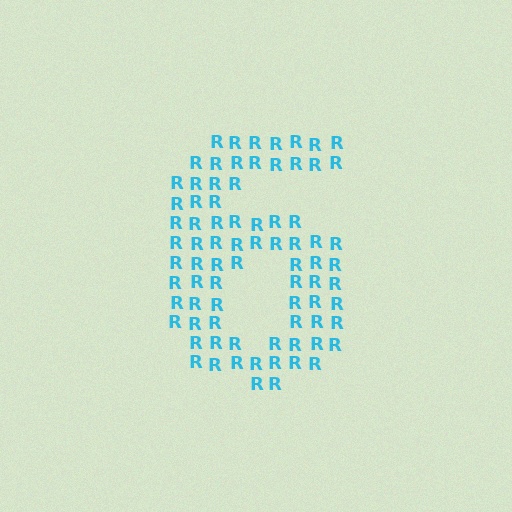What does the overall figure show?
The overall figure shows the digit 6.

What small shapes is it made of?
It is made of small letter R's.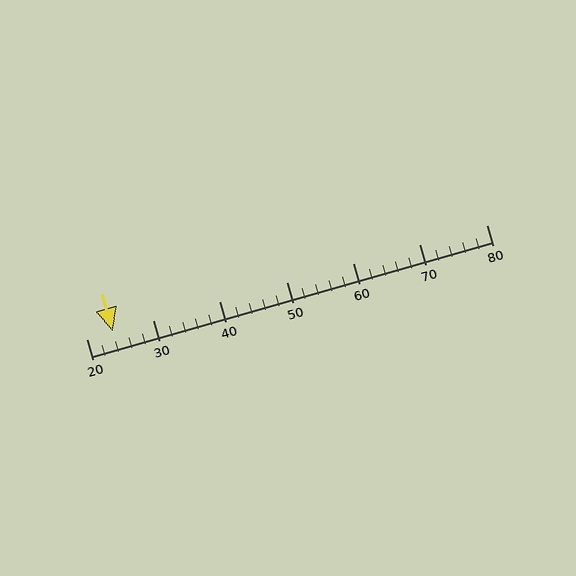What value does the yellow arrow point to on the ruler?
The yellow arrow points to approximately 24.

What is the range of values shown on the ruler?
The ruler shows values from 20 to 80.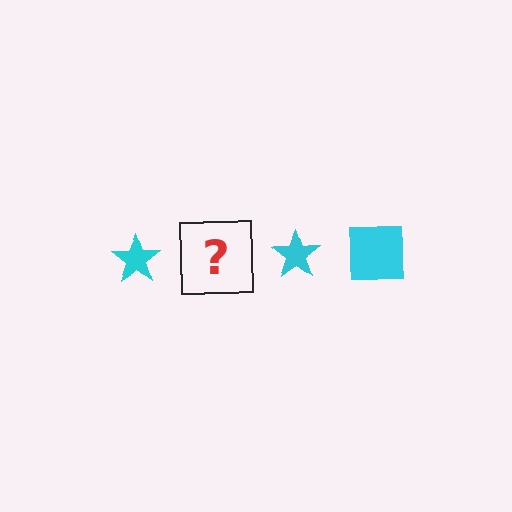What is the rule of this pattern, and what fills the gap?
The rule is that the pattern cycles through star, square shapes in cyan. The gap should be filled with a cyan square.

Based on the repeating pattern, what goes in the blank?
The blank should be a cyan square.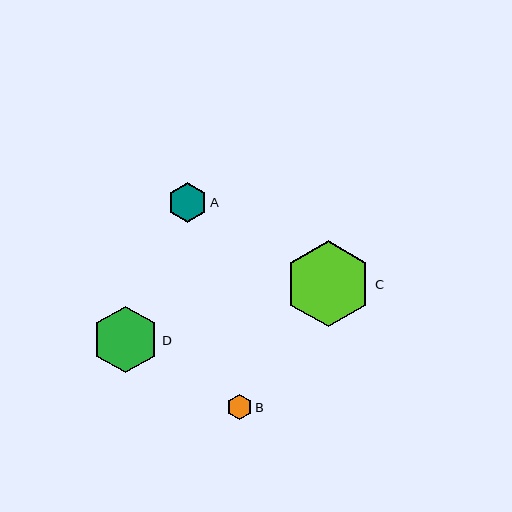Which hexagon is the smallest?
Hexagon B is the smallest with a size of approximately 25 pixels.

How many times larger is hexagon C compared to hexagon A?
Hexagon C is approximately 2.2 times the size of hexagon A.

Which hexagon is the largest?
Hexagon C is the largest with a size of approximately 86 pixels.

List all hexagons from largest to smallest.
From largest to smallest: C, D, A, B.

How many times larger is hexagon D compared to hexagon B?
Hexagon D is approximately 2.6 times the size of hexagon B.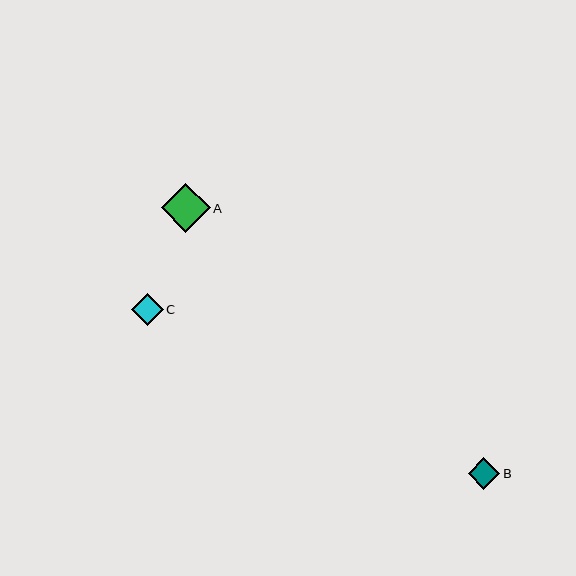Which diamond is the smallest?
Diamond B is the smallest with a size of approximately 32 pixels.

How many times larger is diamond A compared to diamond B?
Diamond A is approximately 1.5 times the size of diamond B.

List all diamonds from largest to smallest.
From largest to smallest: A, C, B.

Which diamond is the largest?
Diamond A is the largest with a size of approximately 49 pixels.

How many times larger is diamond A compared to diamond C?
Diamond A is approximately 1.5 times the size of diamond C.